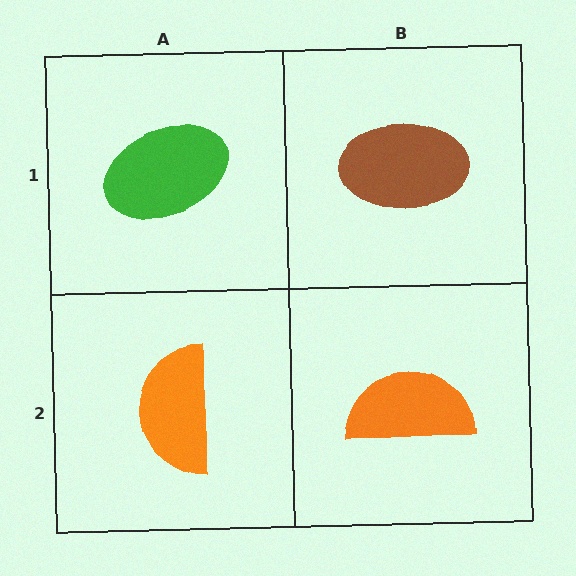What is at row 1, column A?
A green ellipse.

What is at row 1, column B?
A brown ellipse.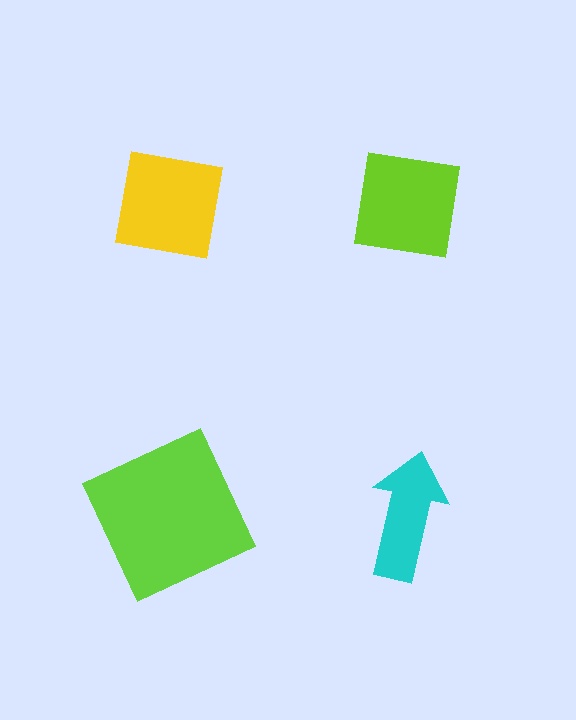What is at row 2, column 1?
A lime square.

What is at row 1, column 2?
A lime square.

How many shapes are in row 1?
2 shapes.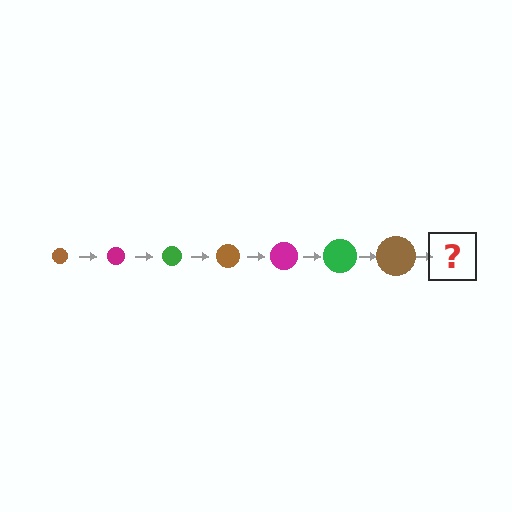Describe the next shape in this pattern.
It should be a magenta circle, larger than the previous one.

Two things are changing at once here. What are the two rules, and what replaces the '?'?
The two rules are that the circle grows larger each step and the color cycles through brown, magenta, and green. The '?' should be a magenta circle, larger than the previous one.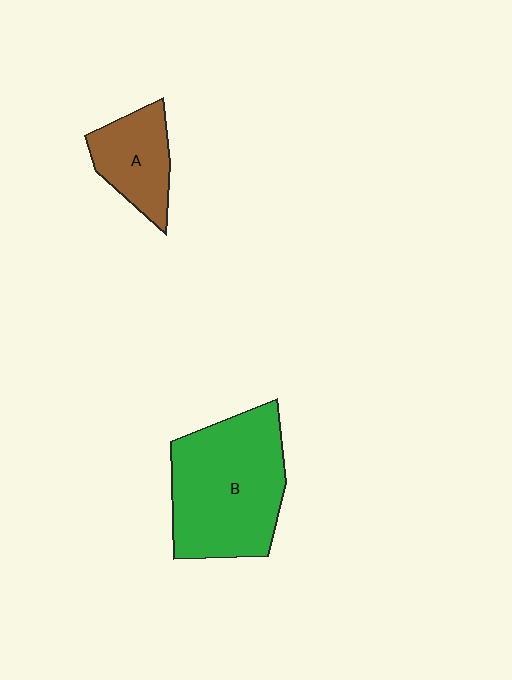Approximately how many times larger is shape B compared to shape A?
Approximately 2.2 times.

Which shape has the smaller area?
Shape A (brown).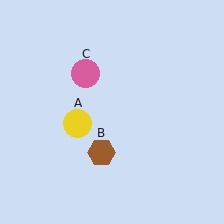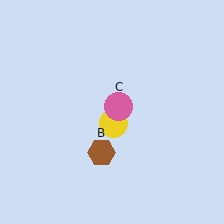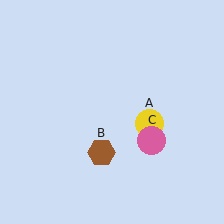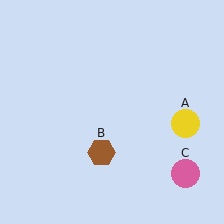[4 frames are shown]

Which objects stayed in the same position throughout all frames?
Brown hexagon (object B) remained stationary.